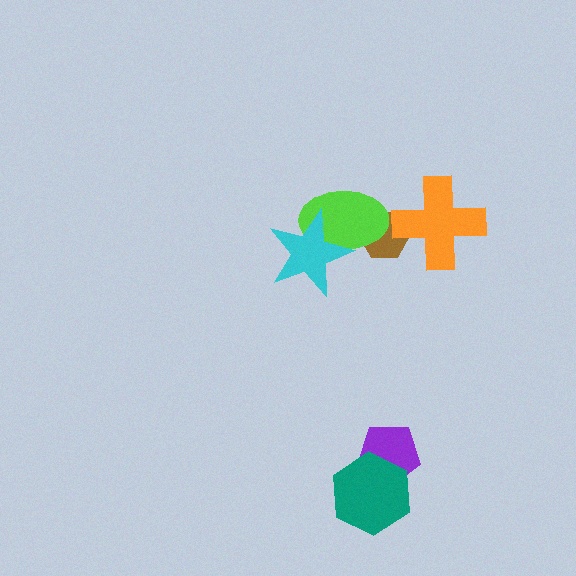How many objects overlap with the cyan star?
1 object overlaps with the cyan star.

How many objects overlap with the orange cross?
1 object overlaps with the orange cross.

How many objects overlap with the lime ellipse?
2 objects overlap with the lime ellipse.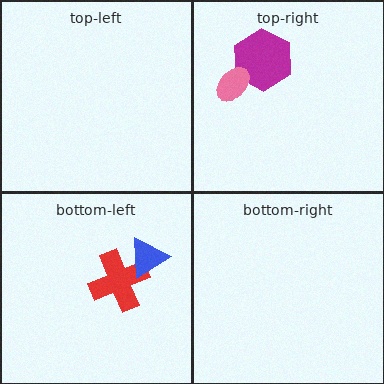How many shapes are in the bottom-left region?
2.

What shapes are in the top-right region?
The magenta hexagon, the pink ellipse.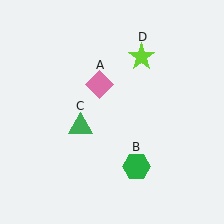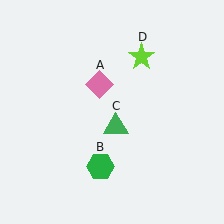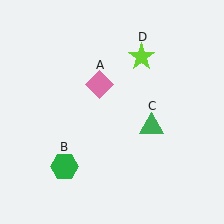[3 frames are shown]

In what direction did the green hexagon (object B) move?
The green hexagon (object B) moved left.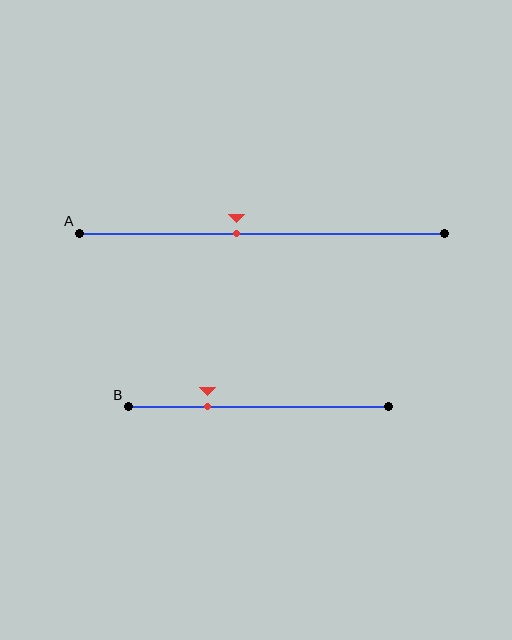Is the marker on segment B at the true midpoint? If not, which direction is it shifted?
No, the marker on segment B is shifted to the left by about 20% of the segment length.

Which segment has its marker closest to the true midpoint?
Segment A has its marker closest to the true midpoint.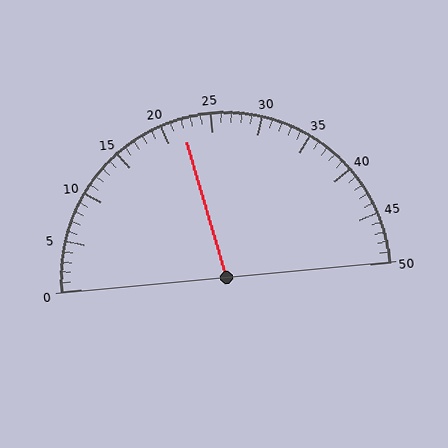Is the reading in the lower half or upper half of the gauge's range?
The reading is in the lower half of the range (0 to 50).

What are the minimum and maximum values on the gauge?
The gauge ranges from 0 to 50.